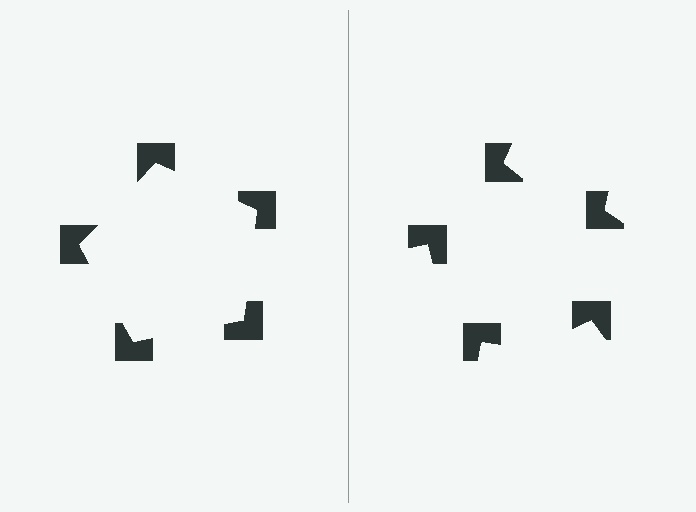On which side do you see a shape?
An illusory pentagon appears on the left side. On the right side the wedge cuts are rotated, so no coherent shape forms.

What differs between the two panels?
The notched squares are positioned identically on both sides; only the wedge orientations differ. On the left they align to a pentagon; on the right they are misaligned.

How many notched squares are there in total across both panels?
10 — 5 on each side.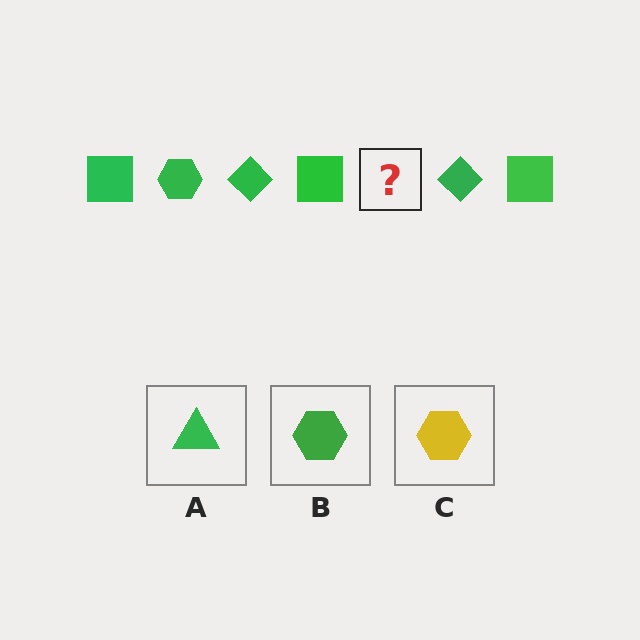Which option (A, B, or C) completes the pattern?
B.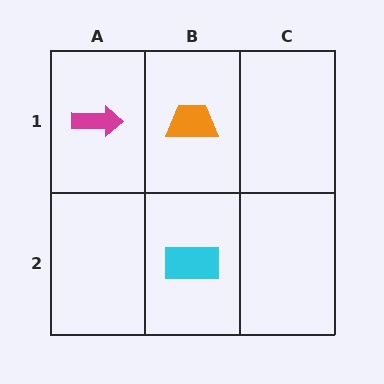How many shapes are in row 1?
2 shapes.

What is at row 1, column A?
A magenta arrow.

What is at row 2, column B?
A cyan rectangle.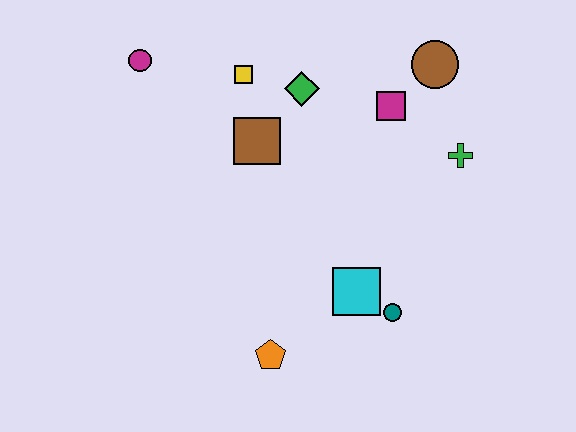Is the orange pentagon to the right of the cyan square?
No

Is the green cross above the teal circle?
Yes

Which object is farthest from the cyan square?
The magenta circle is farthest from the cyan square.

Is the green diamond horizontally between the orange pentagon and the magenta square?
Yes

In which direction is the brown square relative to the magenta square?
The brown square is to the left of the magenta square.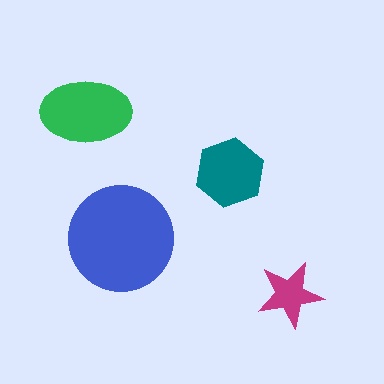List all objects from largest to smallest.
The blue circle, the green ellipse, the teal hexagon, the magenta star.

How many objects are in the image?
There are 4 objects in the image.